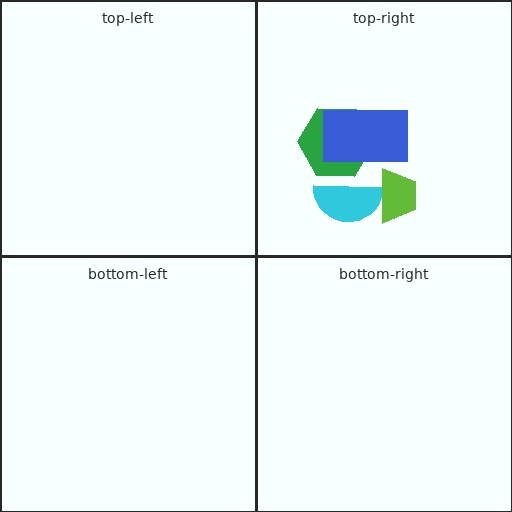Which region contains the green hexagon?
The top-right region.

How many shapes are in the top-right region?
4.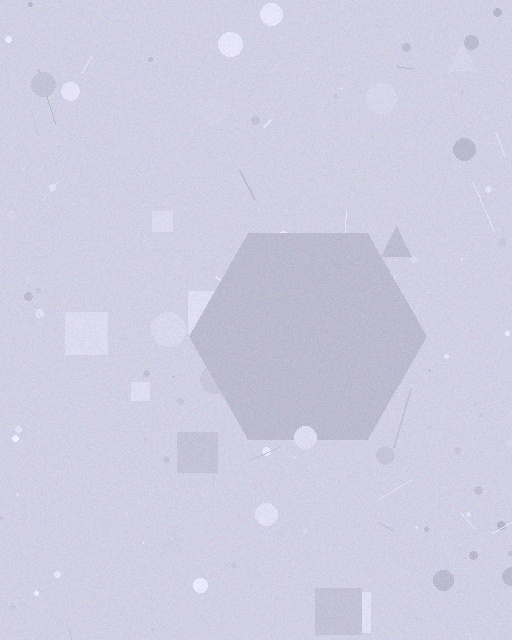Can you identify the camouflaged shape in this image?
The camouflaged shape is a hexagon.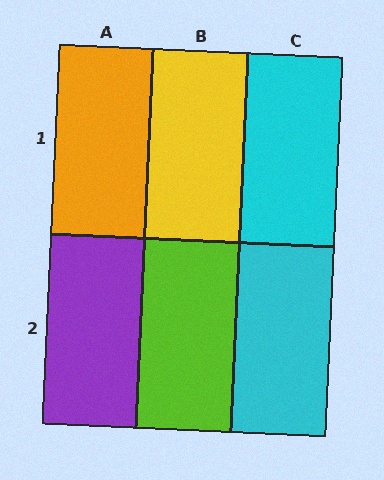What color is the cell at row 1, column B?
Yellow.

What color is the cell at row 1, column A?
Orange.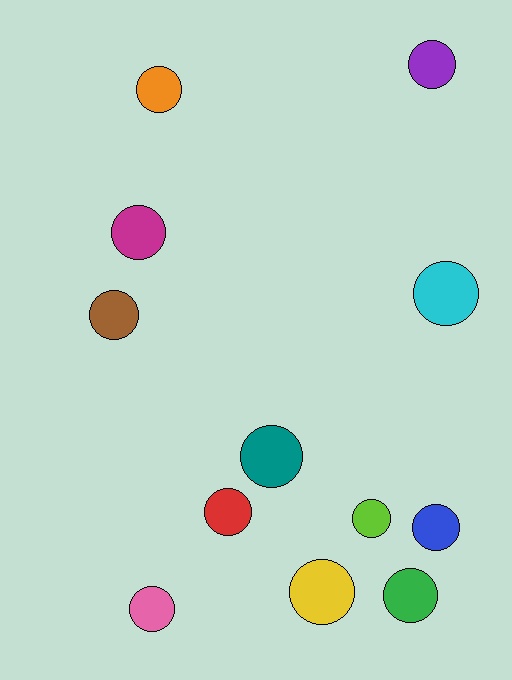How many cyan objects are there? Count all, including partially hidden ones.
There is 1 cyan object.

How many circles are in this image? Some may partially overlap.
There are 12 circles.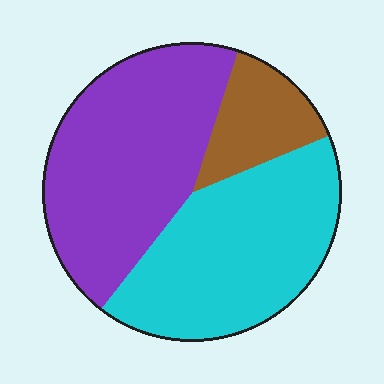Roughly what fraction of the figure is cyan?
Cyan covers 42% of the figure.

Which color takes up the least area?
Brown, at roughly 15%.